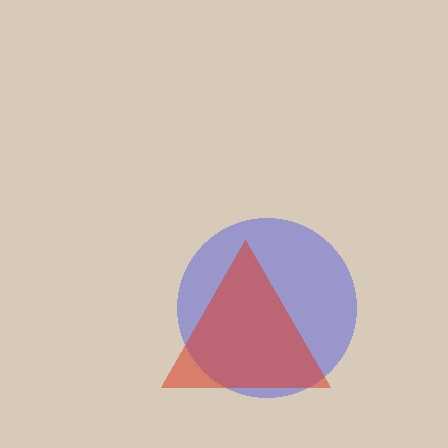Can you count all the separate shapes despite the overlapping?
Yes, there are 2 separate shapes.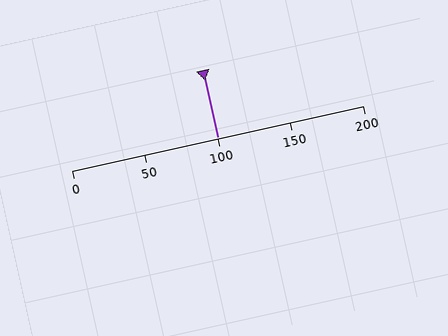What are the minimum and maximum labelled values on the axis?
The axis runs from 0 to 200.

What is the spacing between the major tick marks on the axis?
The major ticks are spaced 50 apart.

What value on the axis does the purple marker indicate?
The marker indicates approximately 100.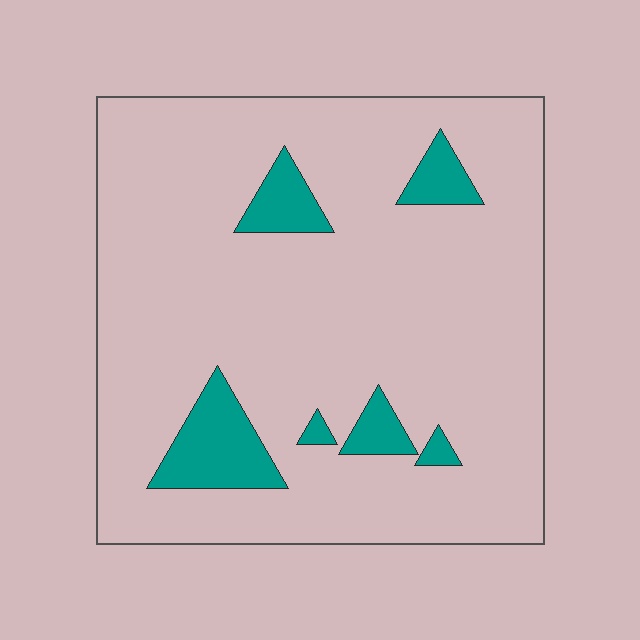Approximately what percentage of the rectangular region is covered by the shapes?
Approximately 10%.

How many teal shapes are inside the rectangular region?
6.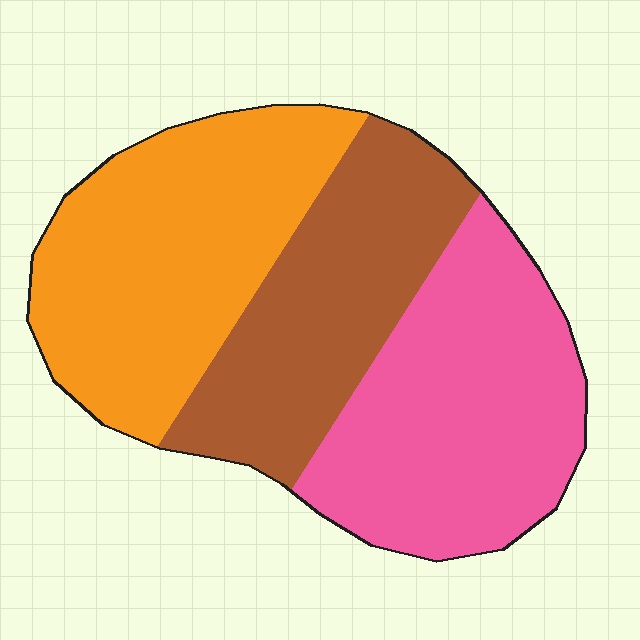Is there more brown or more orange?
Orange.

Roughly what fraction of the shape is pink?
Pink takes up between a quarter and a half of the shape.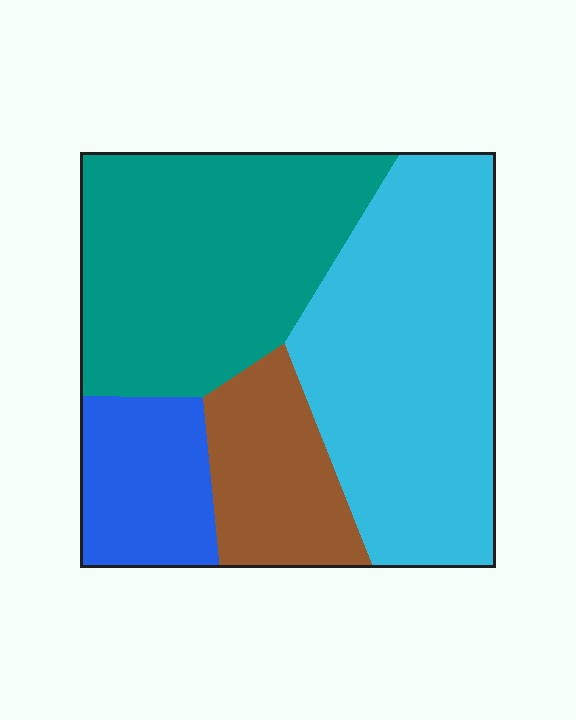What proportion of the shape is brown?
Brown covers 14% of the shape.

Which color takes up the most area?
Cyan, at roughly 40%.